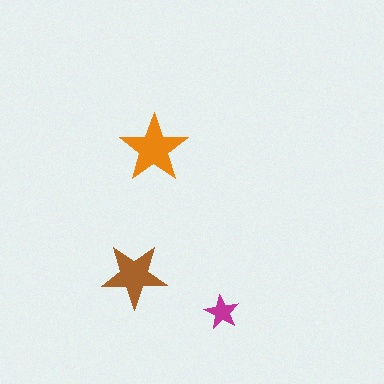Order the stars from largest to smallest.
the orange one, the brown one, the magenta one.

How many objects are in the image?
There are 3 objects in the image.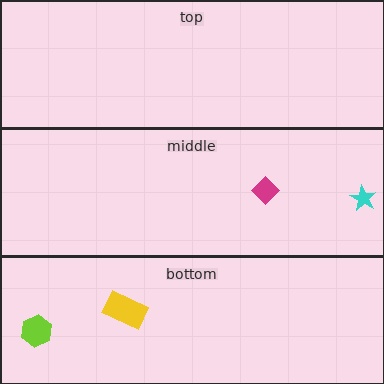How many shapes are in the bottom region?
2.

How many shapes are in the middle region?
2.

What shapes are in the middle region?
The magenta diamond, the cyan star.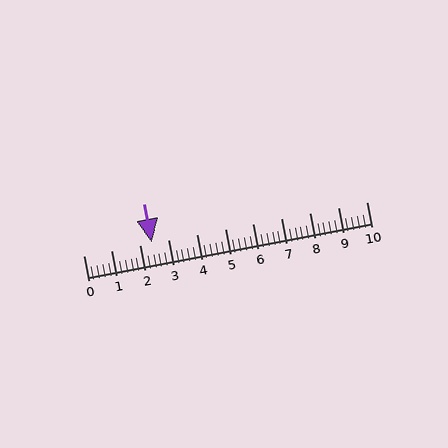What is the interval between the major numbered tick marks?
The major tick marks are spaced 1 units apart.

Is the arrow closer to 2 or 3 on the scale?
The arrow is closer to 2.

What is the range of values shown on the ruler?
The ruler shows values from 0 to 10.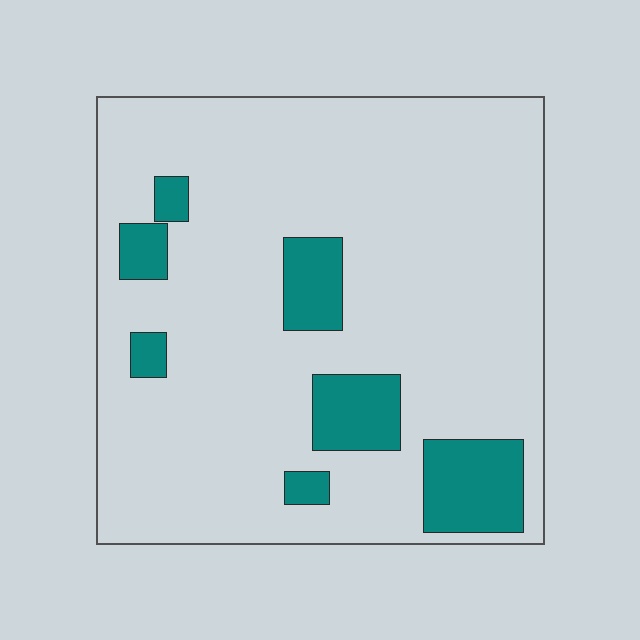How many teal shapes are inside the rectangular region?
7.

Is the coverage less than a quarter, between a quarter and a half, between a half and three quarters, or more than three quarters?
Less than a quarter.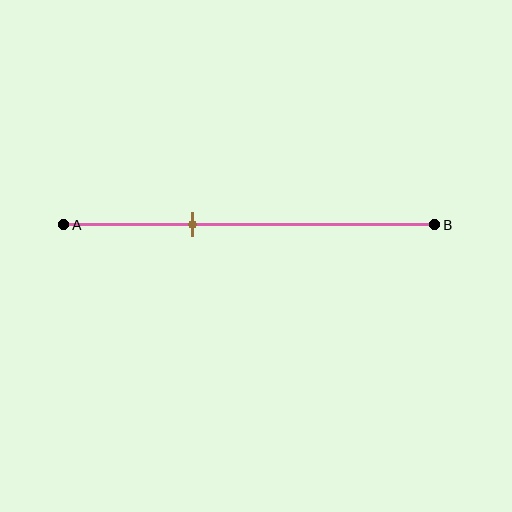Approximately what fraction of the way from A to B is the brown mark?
The brown mark is approximately 35% of the way from A to B.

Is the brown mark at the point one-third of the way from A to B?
Yes, the mark is approximately at the one-third point.